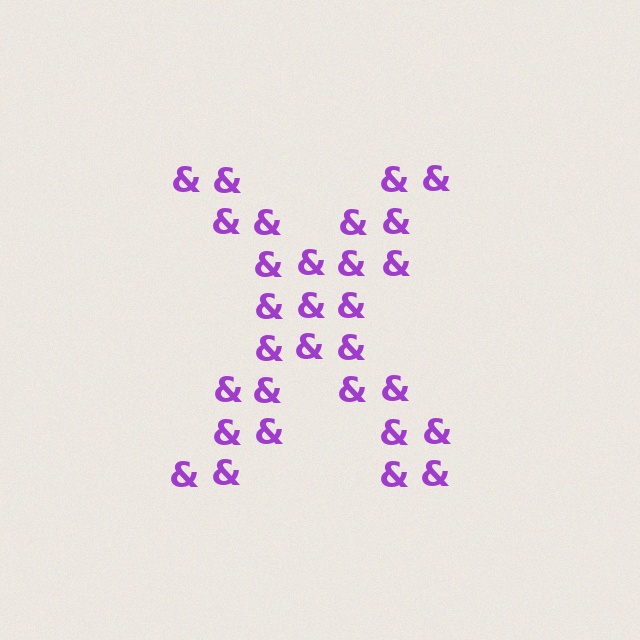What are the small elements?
The small elements are ampersands.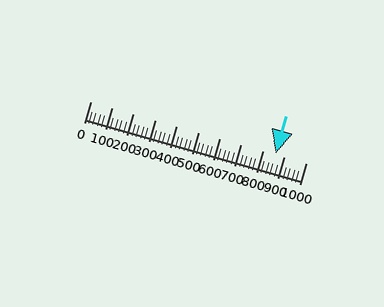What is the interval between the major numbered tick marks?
The major tick marks are spaced 100 units apart.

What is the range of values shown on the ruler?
The ruler shows values from 0 to 1000.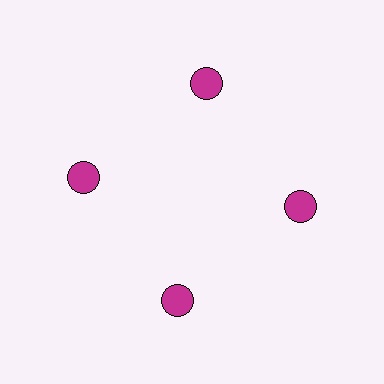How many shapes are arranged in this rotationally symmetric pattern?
There are 4 shapes, arranged in 4 groups of 1.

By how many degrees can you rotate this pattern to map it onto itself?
The pattern maps onto itself every 90 degrees of rotation.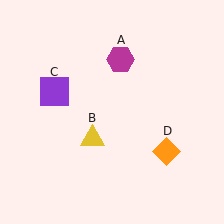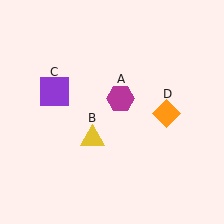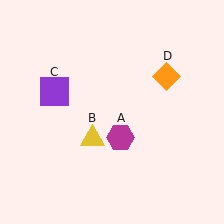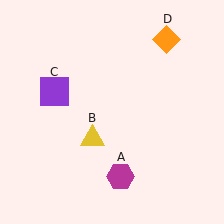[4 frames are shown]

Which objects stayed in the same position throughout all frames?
Yellow triangle (object B) and purple square (object C) remained stationary.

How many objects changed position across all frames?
2 objects changed position: magenta hexagon (object A), orange diamond (object D).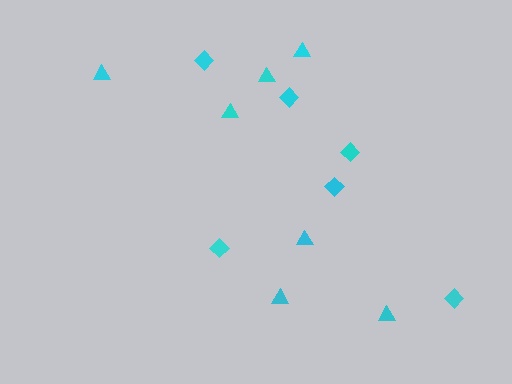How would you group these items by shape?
There are 2 groups: one group of diamonds (6) and one group of triangles (7).